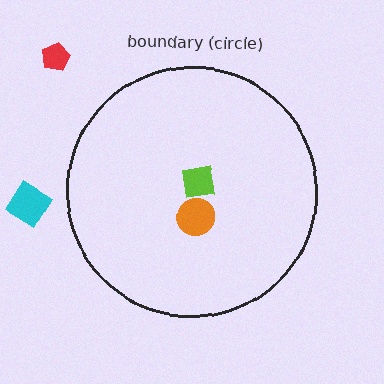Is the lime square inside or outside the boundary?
Inside.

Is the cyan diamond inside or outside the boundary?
Outside.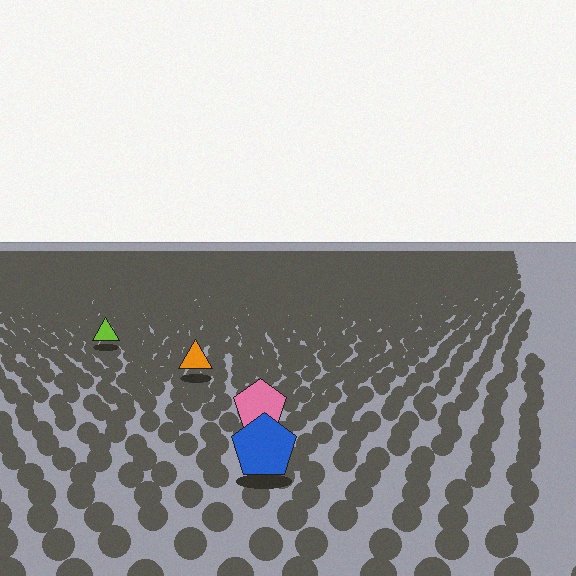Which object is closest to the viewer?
The blue pentagon is closest. The texture marks near it are larger and more spread out.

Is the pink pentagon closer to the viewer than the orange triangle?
Yes. The pink pentagon is closer — you can tell from the texture gradient: the ground texture is coarser near it.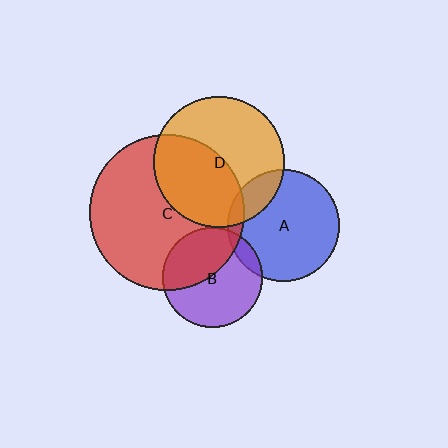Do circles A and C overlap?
Yes.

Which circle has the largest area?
Circle C (red).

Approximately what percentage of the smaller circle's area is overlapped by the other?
Approximately 5%.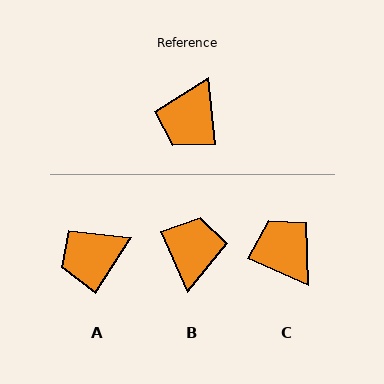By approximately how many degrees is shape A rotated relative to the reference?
Approximately 39 degrees clockwise.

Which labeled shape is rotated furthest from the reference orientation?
B, about 162 degrees away.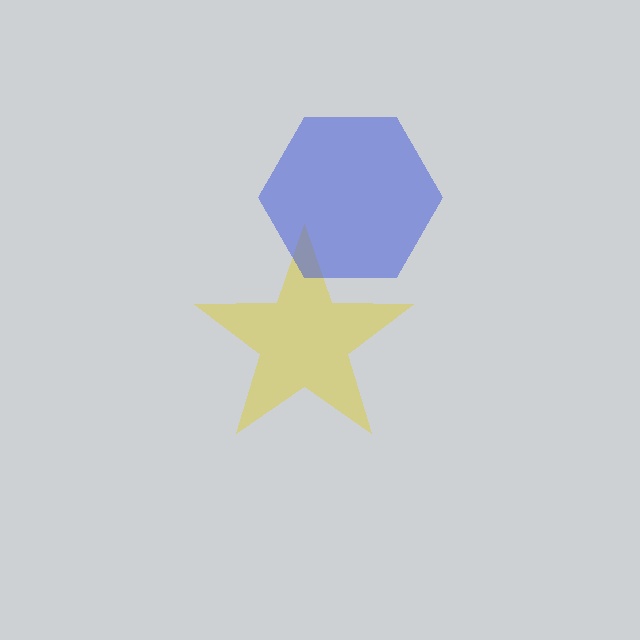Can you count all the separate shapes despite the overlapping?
Yes, there are 2 separate shapes.